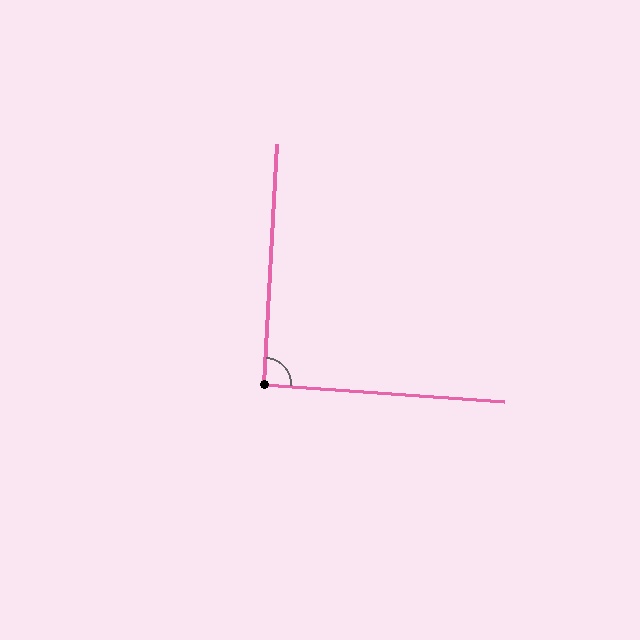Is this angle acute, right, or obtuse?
It is approximately a right angle.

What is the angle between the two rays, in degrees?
Approximately 91 degrees.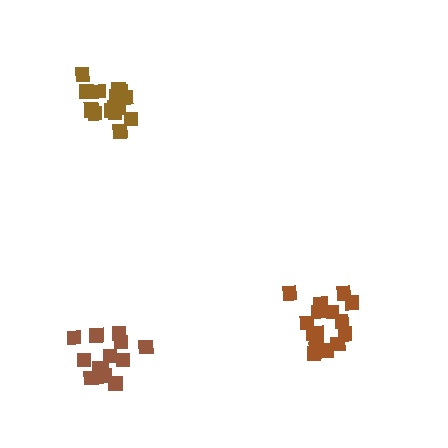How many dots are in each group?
Group 1: 17 dots, Group 2: 17 dots, Group 3: 13 dots (47 total).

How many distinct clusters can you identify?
There are 3 distinct clusters.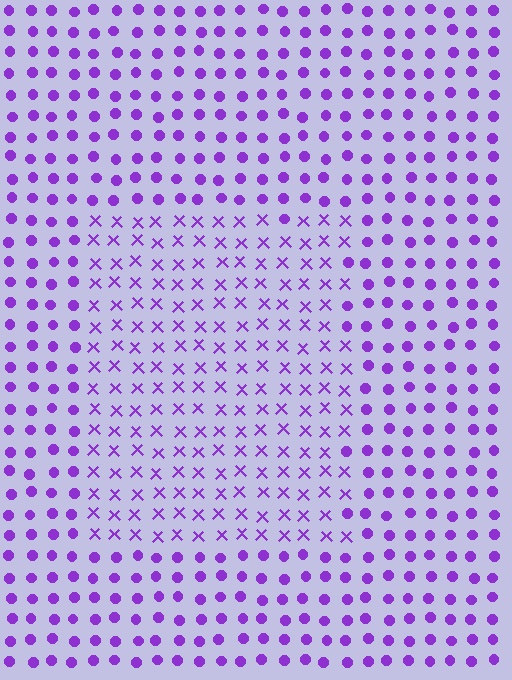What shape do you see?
I see a rectangle.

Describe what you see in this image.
The image is filled with small purple elements arranged in a uniform grid. A rectangle-shaped region contains X marks, while the surrounding area contains circles. The boundary is defined purely by the change in element shape.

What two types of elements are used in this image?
The image uses X marks inside the rectangle region and circles outside it.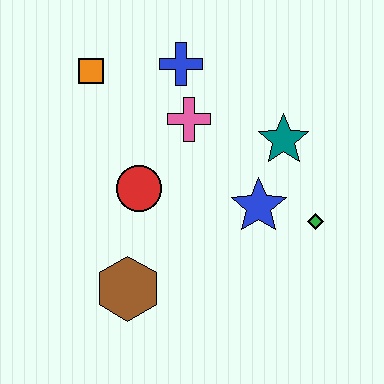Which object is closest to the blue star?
The green diamond is closest to the blue star.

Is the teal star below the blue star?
No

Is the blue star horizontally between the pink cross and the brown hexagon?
No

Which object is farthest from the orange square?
The green diamond is farthest from the orange square.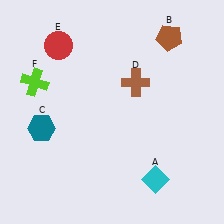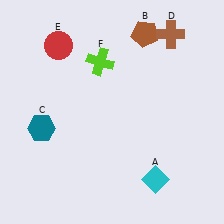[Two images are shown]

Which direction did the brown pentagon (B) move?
The brown pentagon (B) moved left.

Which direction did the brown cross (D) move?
The brown cross (D) moved up.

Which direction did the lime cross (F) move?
The lime cross (F) moved right.